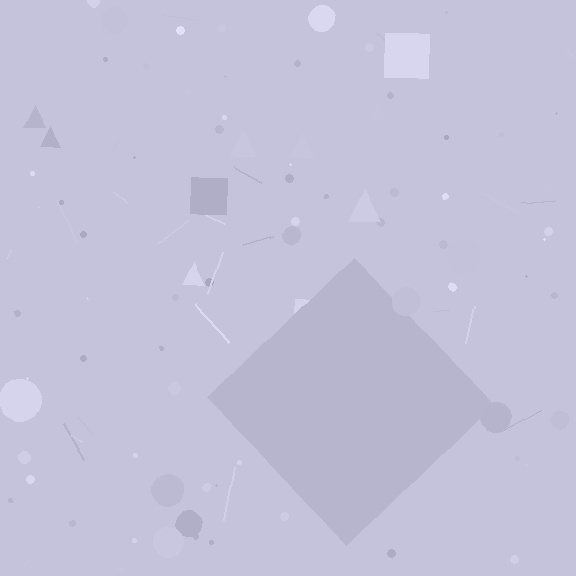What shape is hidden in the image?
A diamond is hidden in the image.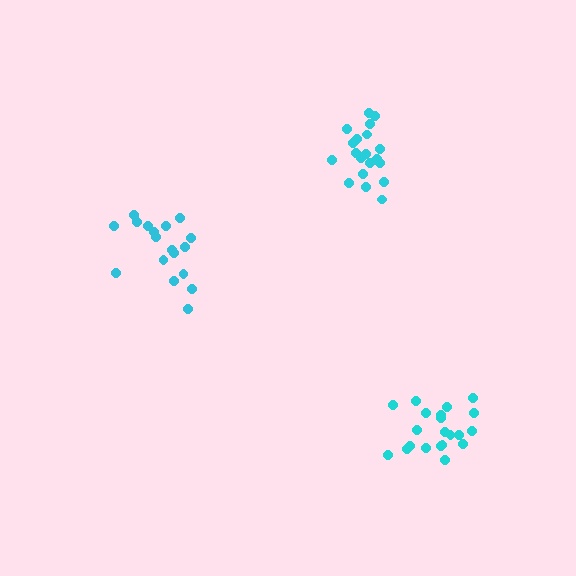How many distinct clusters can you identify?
There are 3 distinct clusters.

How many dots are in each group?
Group 1: 20 dots, Group 2: 21 dots, Group 3: 18 dots (59 total).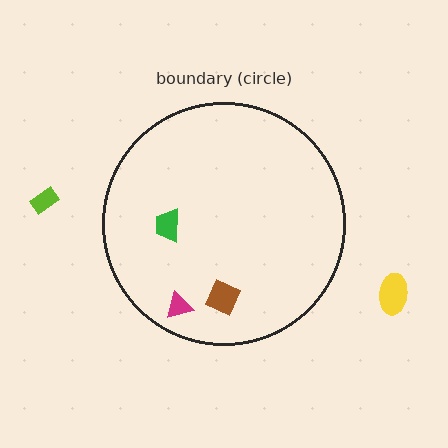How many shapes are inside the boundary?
3 inside, 2 outside.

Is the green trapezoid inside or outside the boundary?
Inside.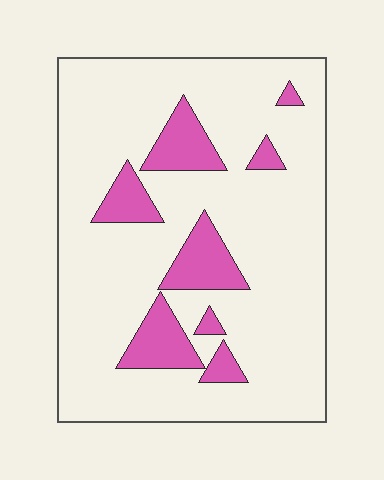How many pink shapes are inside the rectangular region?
8.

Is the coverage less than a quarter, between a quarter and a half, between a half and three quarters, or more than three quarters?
Less than a quarter.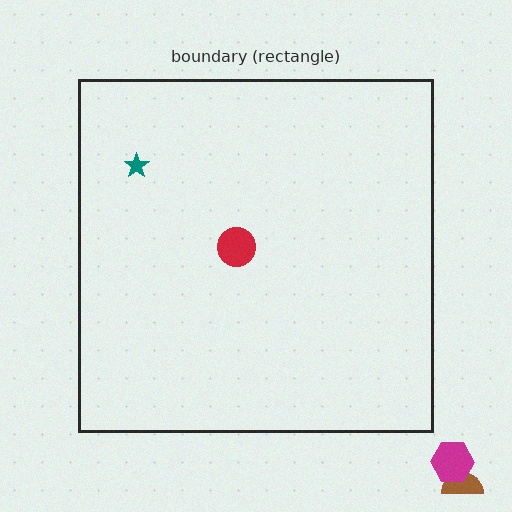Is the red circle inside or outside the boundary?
Inside.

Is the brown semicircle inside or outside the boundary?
Outside.